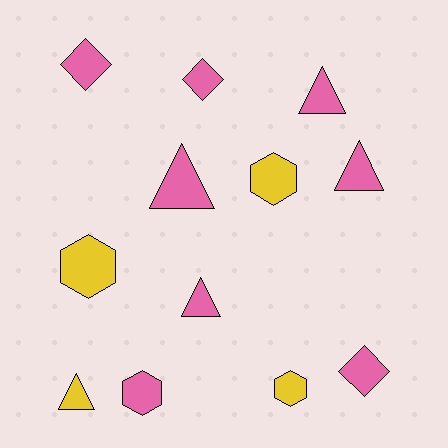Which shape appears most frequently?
Triangle, with 5 objects.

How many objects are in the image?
There are 12 objects.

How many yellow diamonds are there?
There are no yellow diamonds.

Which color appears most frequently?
Pink, with 8 objects.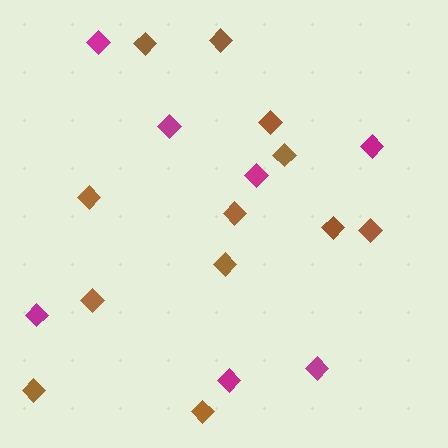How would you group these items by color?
There are 2 groups: one group of magenta diamonds (7) and one group of brown diamonds (12).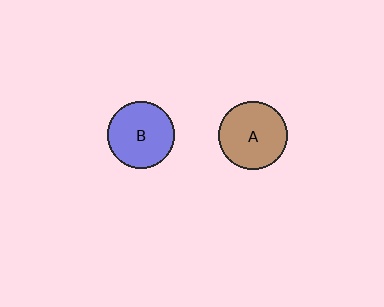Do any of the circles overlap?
No, none of the circles overlap.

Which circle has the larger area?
Circle A (brown).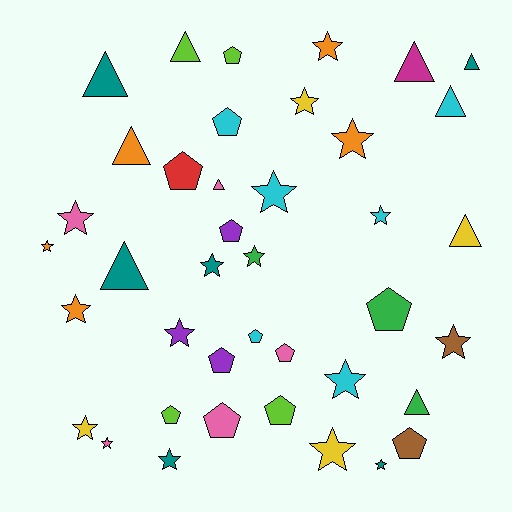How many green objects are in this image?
There are 3 green objects.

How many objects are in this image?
There are 40 objects.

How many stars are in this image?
There are 18 stars.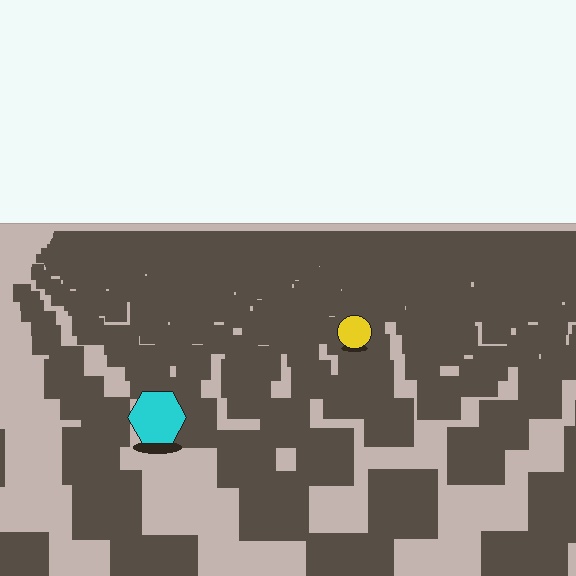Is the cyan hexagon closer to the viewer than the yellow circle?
Yes. The cyan hexagon is closer — you can tell from the texture gradient: the ground texture is coarser near it.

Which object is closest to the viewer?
The cyan hexagon is closest. The texture marks near it are larger and more spread out.